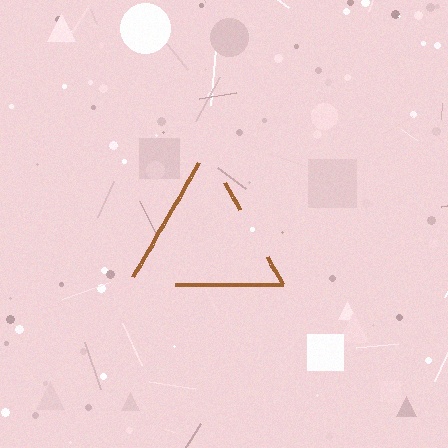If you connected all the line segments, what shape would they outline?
They would outline a triangle.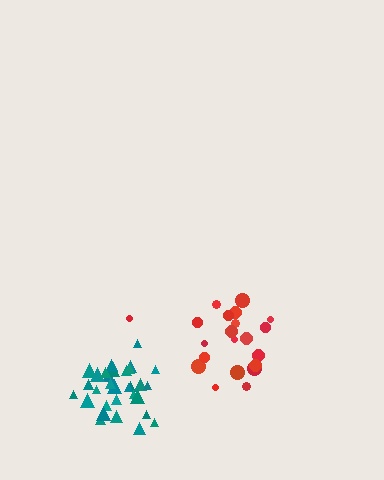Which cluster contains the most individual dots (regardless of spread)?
Teal (33).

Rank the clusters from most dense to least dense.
teal, red.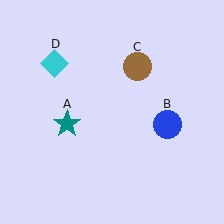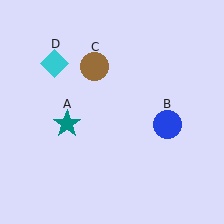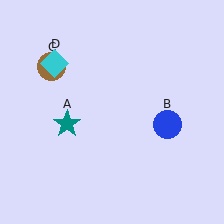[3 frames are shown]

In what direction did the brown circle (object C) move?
The brown circle (object C) moved left.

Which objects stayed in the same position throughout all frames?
Teal star (object A) and blue circle (object B) and cyan diamond (object D) remained stationary.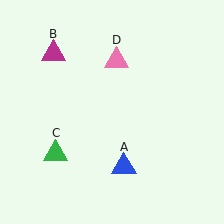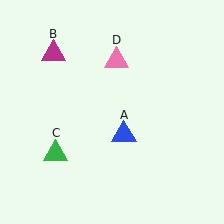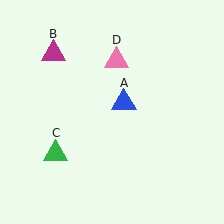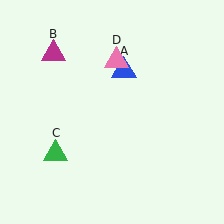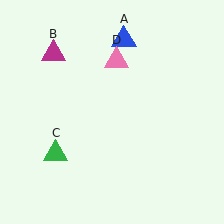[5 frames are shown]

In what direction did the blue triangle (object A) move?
The blue triangle (object A) moved up.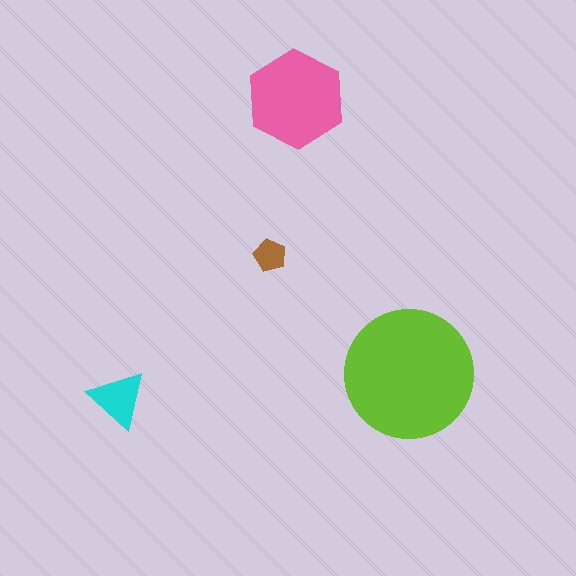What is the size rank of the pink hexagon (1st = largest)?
2nd.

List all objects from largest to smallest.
The lime circle, the pink hexagon, the cyan triangle, the brown pentagon.